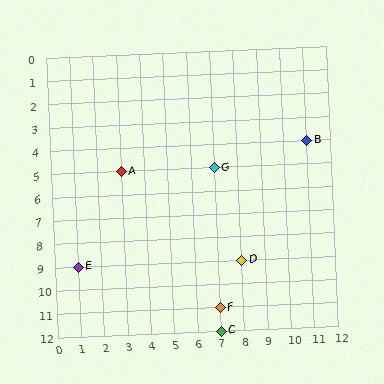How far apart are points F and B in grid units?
Points F and B are 4 columns and 7 rows apart (about 8.1 grid units diagonally).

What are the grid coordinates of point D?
Point D is at grid coordinates (8, 9).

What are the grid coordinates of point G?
Point G is at grid coordinates (7, 5).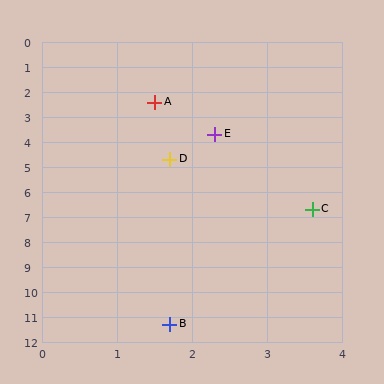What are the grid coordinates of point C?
Point C is at approximately (3.6, 6.7).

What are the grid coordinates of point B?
Point B is at approximately (1.7, 11.3).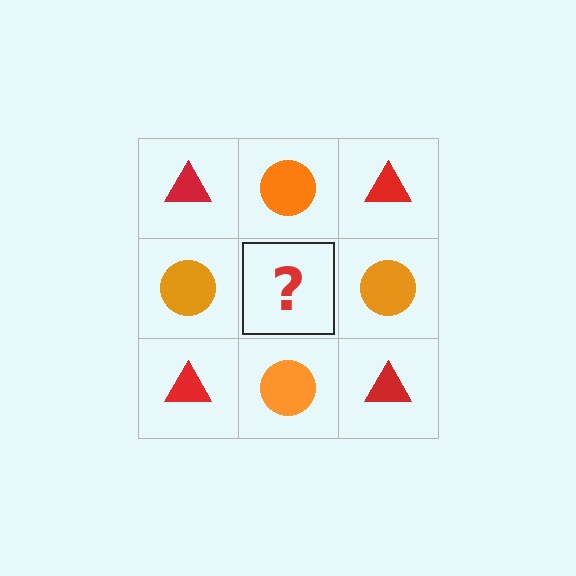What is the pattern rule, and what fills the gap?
The rule is that it alternates red triangle and orange circle in a checkerboard pattern. The gap should be filled with a red triangle.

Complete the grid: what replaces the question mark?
The question mark should be replaced with a red triangle.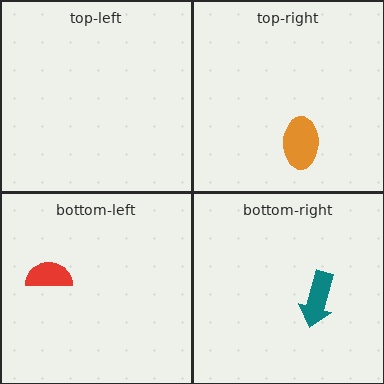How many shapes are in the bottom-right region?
1.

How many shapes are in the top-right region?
1.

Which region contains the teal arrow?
The bottom-right region.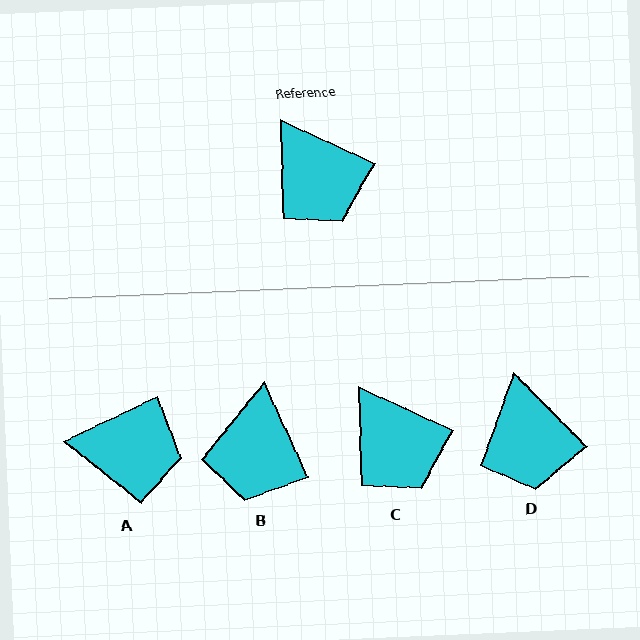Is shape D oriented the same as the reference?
No, it is off by about 21 degrees.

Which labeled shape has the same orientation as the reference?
C.